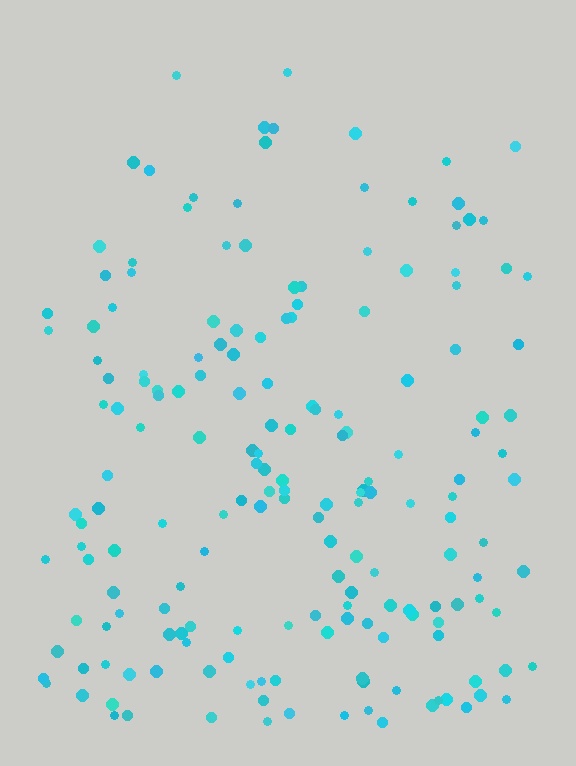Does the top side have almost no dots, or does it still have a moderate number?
Still a moderate number, just noticeably fewer than the bottom.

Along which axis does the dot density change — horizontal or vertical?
Vertical.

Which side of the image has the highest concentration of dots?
The bottom.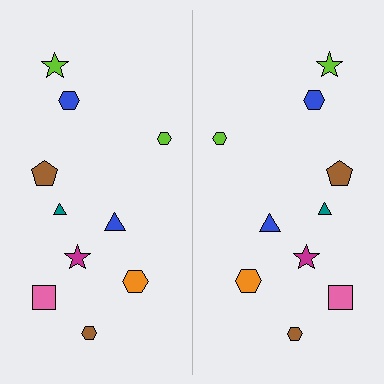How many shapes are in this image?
There are 20 shapes in this image.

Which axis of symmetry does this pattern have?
The pattern has a vertical axis of symmetry running through the center of the image.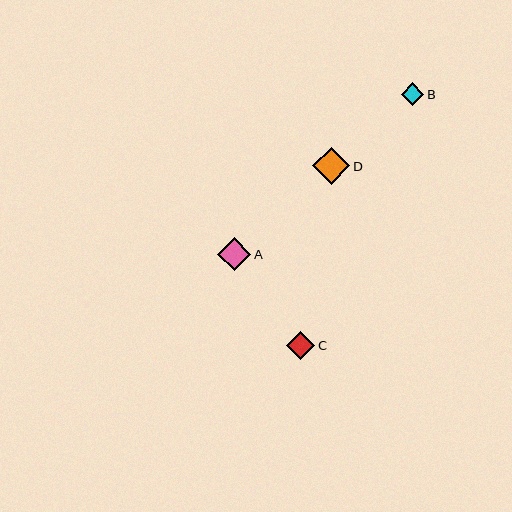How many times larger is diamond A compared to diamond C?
Diamond A is approximately 1.2 times the size of diamond C.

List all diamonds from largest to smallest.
From largest to smallest: D, A, C, B.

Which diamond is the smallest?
Diamond B is the smallest with a size of approximately 23 pixels.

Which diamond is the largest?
Diamond D is the largest with a size of approximately 37 pixels.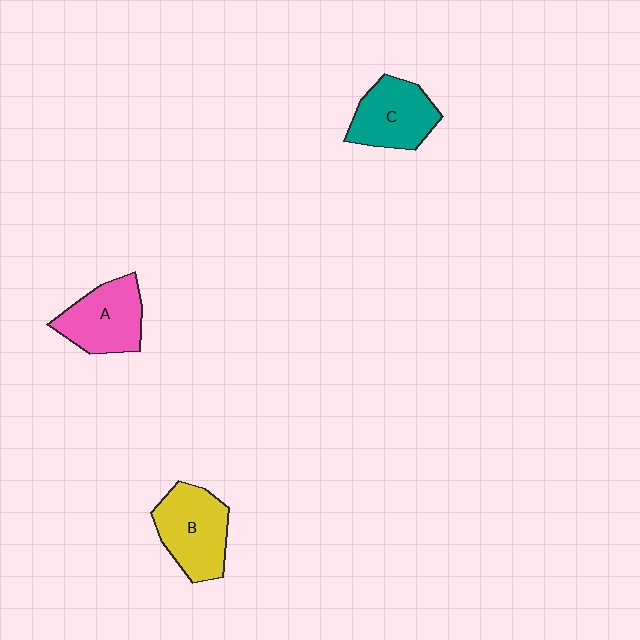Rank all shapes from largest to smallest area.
From largest to smallest: B (yellow), A (pink), C (teal).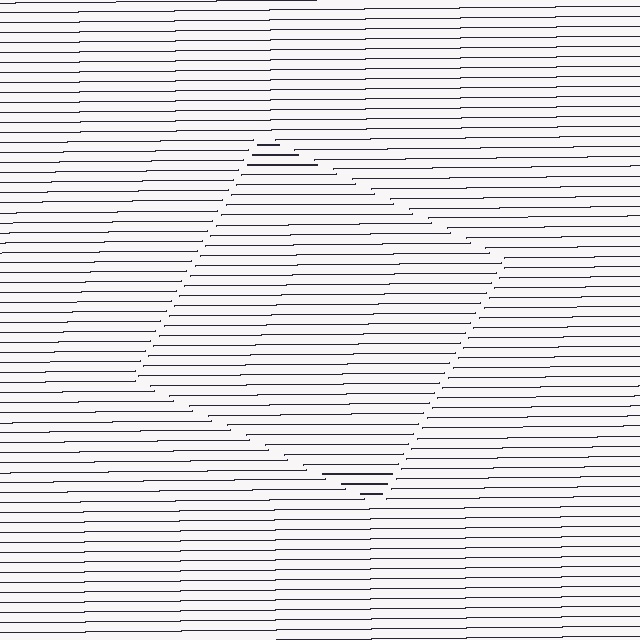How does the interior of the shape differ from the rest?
The interior of the shape contains the same grating, shifted by half a period — the contour is defined by the phase discontinuity where line-ends from the inner and outer gratings abut.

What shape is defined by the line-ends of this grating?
An illusory square. The interior of the shape contains the same grating, shifted by half a period — the contour is defined by the phase discontinuity where line-ends from the inner and outer gratings abut.